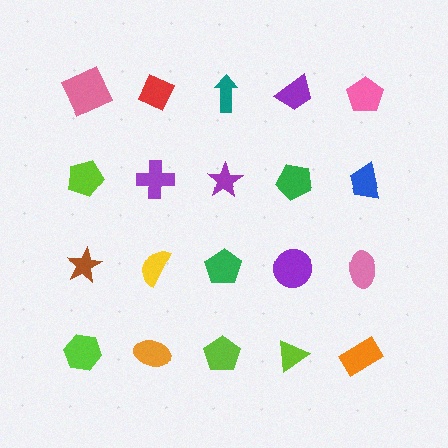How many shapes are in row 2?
5 shapes.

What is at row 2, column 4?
A green pentagon.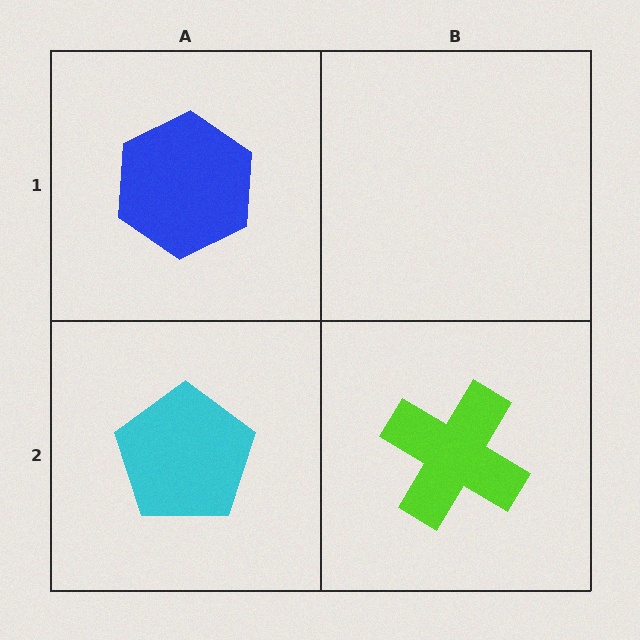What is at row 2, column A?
A cyan pentagon.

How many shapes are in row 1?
1 shape.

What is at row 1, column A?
A blue hexagon.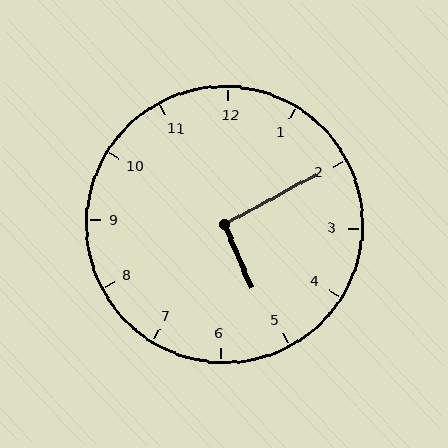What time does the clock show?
5:10.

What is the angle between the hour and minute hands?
Approximately 95 degrees.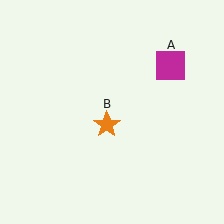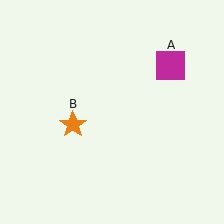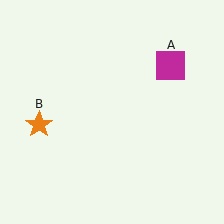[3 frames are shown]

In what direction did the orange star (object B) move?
The orange star (object B) moved left.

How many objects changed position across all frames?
1 object changed position: orange star (object B).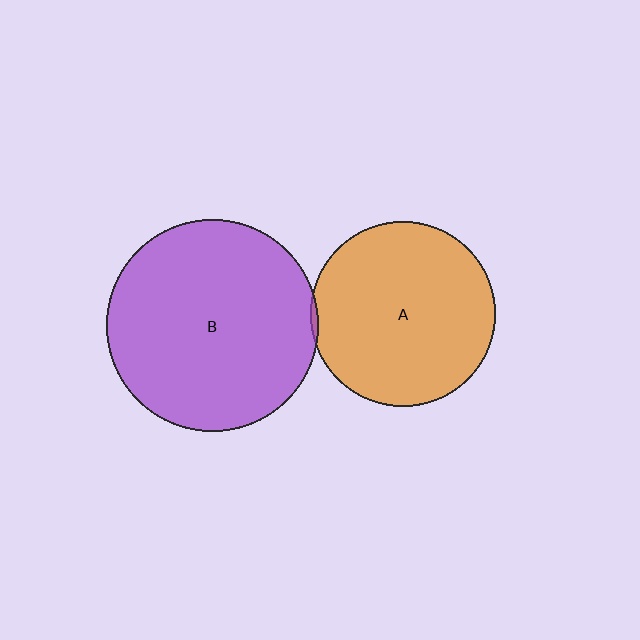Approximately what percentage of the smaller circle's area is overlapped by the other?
Approximately 5%.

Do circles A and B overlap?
Yes.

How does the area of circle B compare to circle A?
Approximately 1.3 times.